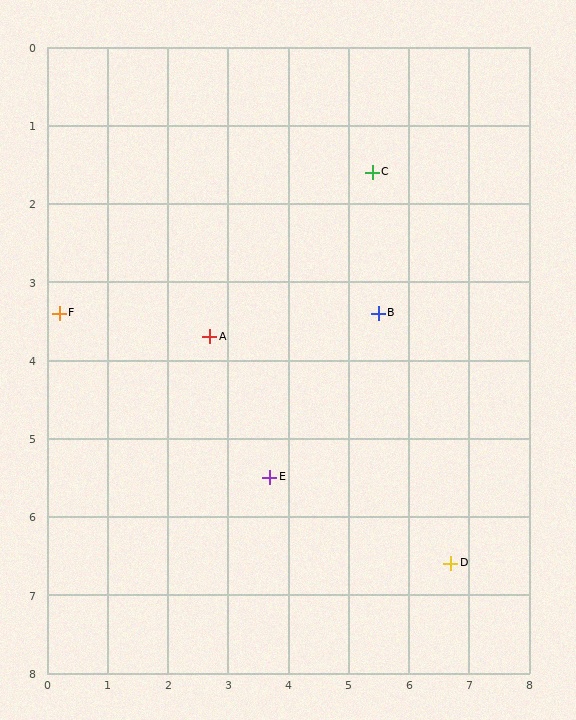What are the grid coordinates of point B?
Point B is at approximately (5.5, 3.4).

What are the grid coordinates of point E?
Point E is at approximately (3.7, 5.5).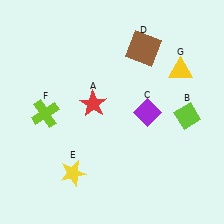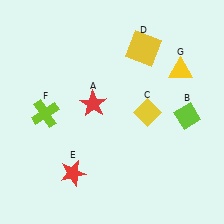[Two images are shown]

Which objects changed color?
C changed from purple to yellow. D changed from brown to yellow. E changed from yellow to red.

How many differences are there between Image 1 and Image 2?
There are 3 differences between the two images.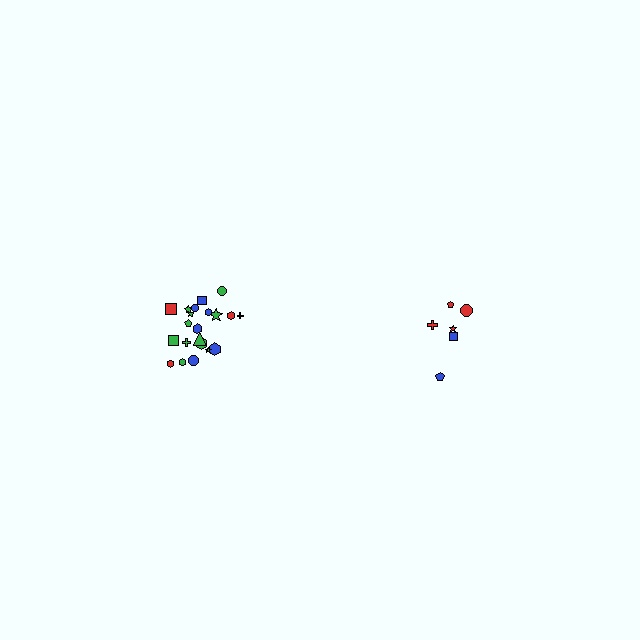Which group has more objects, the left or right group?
The left group.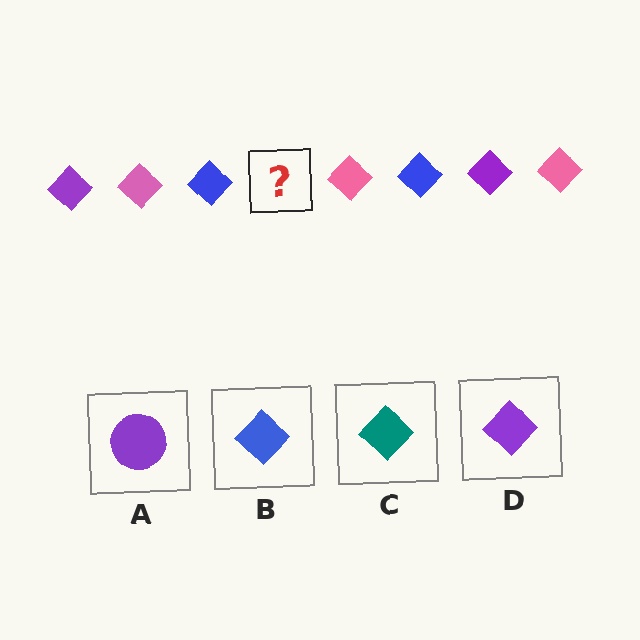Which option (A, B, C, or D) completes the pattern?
D.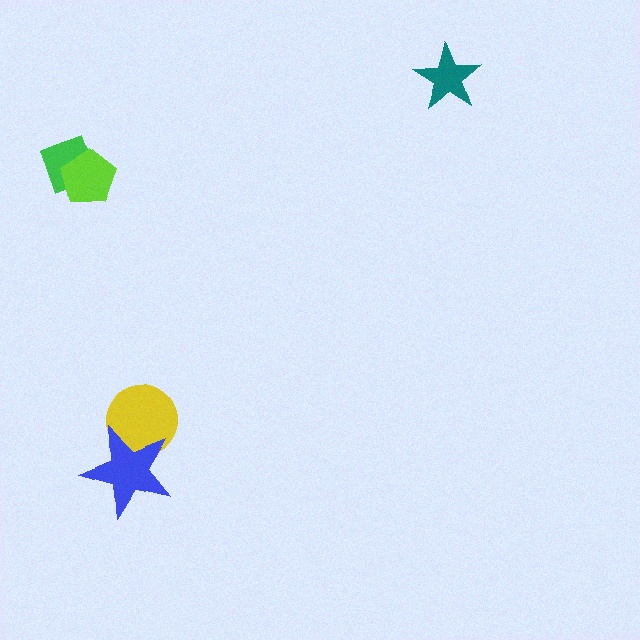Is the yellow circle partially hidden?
Yes, it is partially covered by another shape.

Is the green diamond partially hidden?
Yes, it is partially covered by another shape.